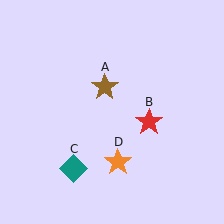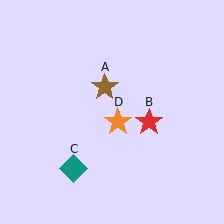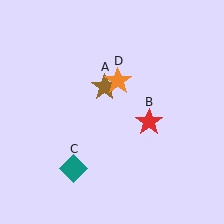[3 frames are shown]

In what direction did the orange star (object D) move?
The orange star (object D) moved up.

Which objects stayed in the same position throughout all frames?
Brown star (object A) and red star (object B) and teal diamond (object C) remained stationary.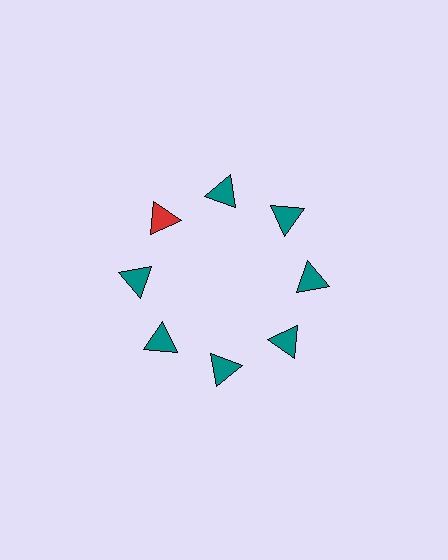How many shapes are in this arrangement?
There are 8 shapes arranged in a ring pattern.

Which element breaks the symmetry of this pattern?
The red triangle at roughly the 10 o'clock position breaks the symmetry. All other shapes are teal triangles.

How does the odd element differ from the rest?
It has a different color: red instead of teal.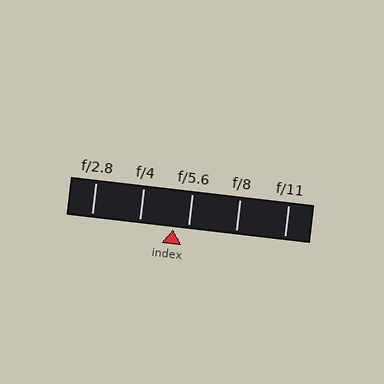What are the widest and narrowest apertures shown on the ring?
The widest aperture shown is f/2.8 and the narrowest is f/11.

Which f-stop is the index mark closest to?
The index mark is closest to f/5.6.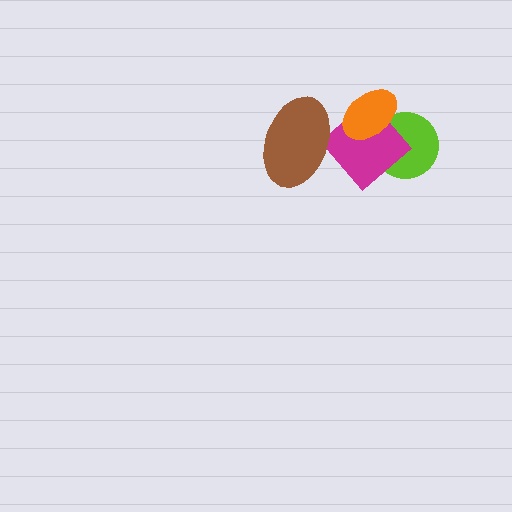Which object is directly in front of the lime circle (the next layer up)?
The magenta diamond is directly in front of the lime circle.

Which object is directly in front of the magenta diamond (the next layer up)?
The orange ellipse is directly in front of the magenta diamond.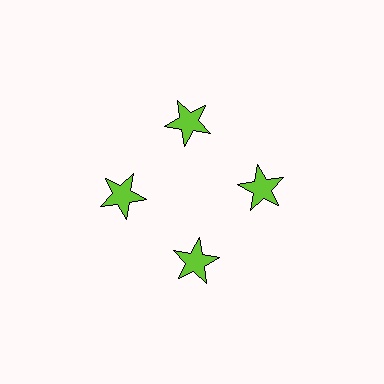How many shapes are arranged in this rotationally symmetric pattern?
There are 4 shapes, arranged in 4 groups of 1.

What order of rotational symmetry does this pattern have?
This pattern has 4-fold rotational symmetry.